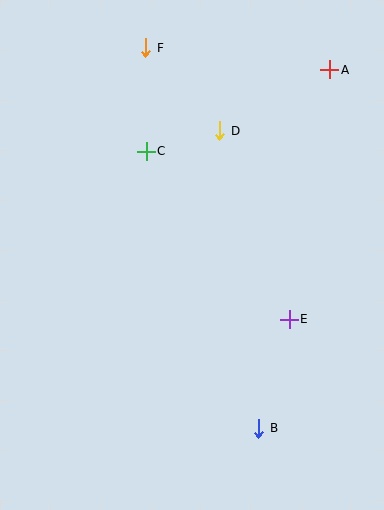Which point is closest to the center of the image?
Point C at (146, 151) is closest to the center.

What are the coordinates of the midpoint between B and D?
The midpoint between B and D is at (239, 280).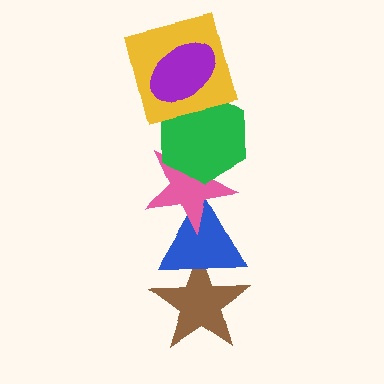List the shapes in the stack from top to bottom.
From top to bottom: the purple ellipse, the yellow square, the green hexagon, the pink star, the blue triangle, the brown star.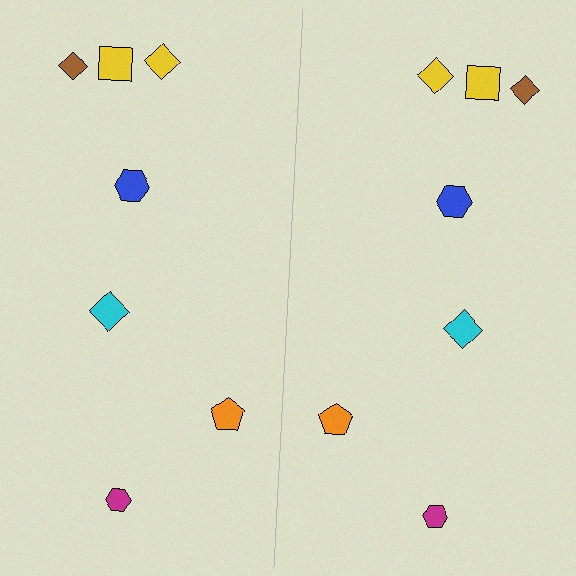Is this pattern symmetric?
Yes, this pattern has bilateral (reflection) symmetry.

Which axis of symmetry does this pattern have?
The pattern has a vertical axis of symmetry running through the center of the image.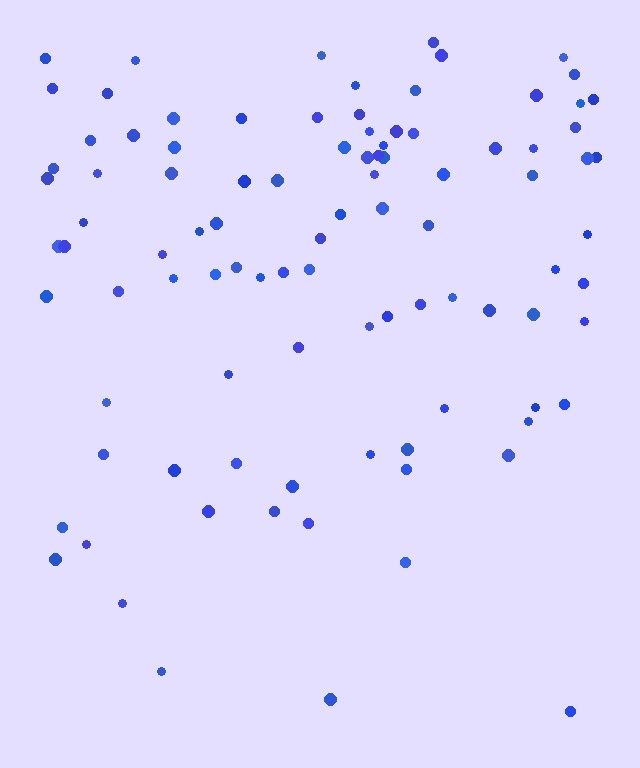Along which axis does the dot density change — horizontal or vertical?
Vertical.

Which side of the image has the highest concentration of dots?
The top.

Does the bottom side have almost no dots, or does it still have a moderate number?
Still a moderate number, just noticeably fewer than the top.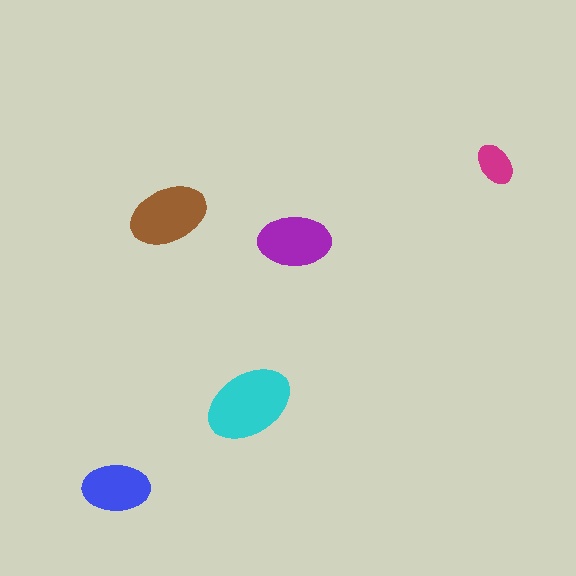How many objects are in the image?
There are 5 objects in the image.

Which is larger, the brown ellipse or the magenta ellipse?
The brown one.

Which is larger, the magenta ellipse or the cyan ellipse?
The cyan one.